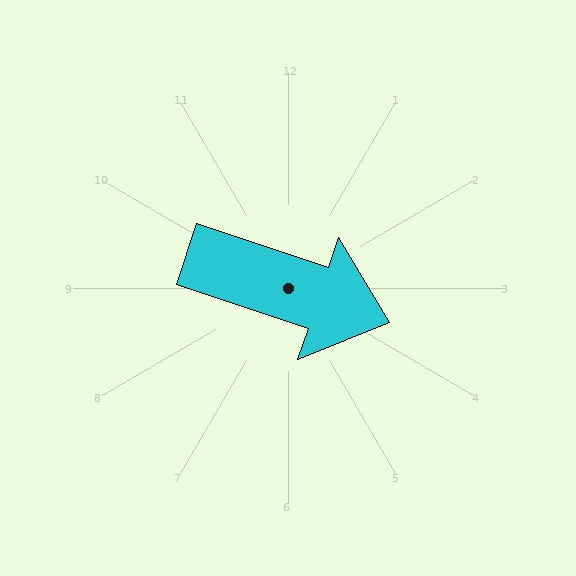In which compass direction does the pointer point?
East.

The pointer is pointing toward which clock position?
Roughly 4 o'clock.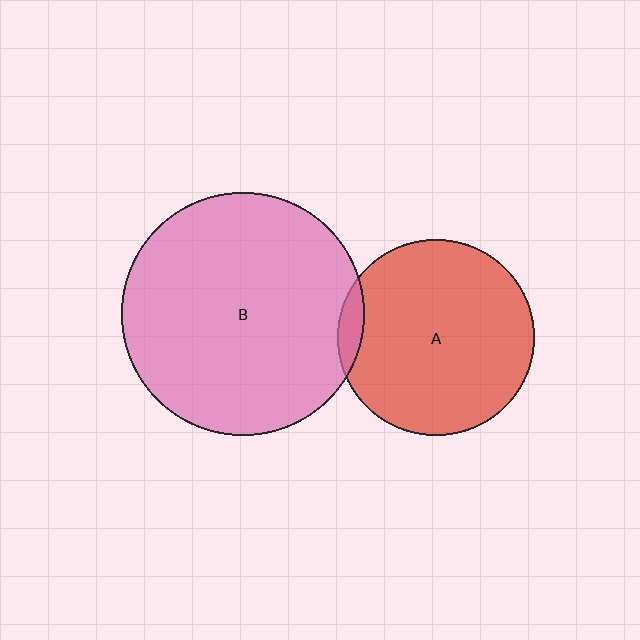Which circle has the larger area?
Circle B (pink).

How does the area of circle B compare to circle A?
Approximately 1.5 times.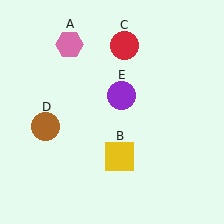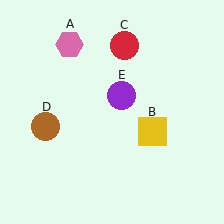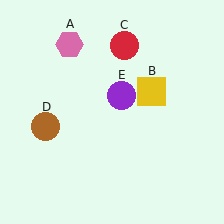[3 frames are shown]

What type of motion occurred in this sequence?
The yellow square (object B) rotated counterclockwise around the center of the scene.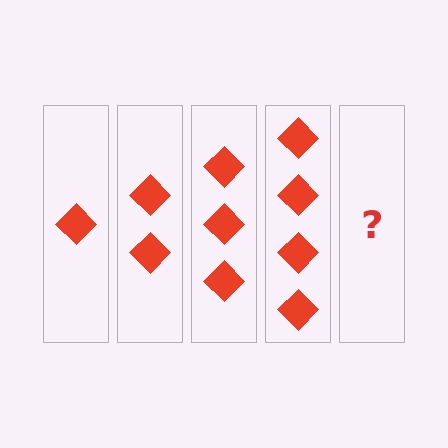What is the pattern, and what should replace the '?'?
The pattern is that each step adds one more diamond. The '?' should be 5 diamonds.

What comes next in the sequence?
The next element should be 5 diamonds.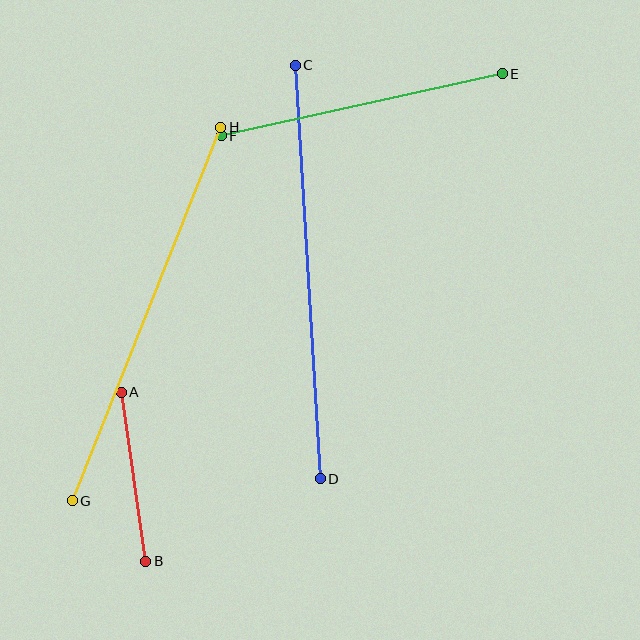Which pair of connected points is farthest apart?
Points C and D are farthest apart.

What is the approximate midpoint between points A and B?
The midpoint is at approximately (133, 477) pixels.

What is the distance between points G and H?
The distance is approximately 402 pixels.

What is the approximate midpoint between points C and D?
The midpoint is at approximately (308, 272) pixels.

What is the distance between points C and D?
The distance is approximately 414 pixels.